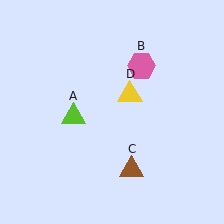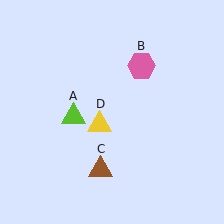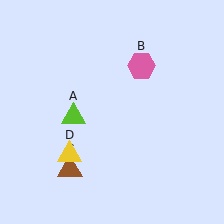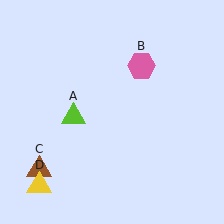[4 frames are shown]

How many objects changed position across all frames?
2 objects changed position: brown triangle (object C), yellow triangle (object D).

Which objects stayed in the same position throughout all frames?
Lime triangle (object A) and pink hexagon (object B) remained stationary.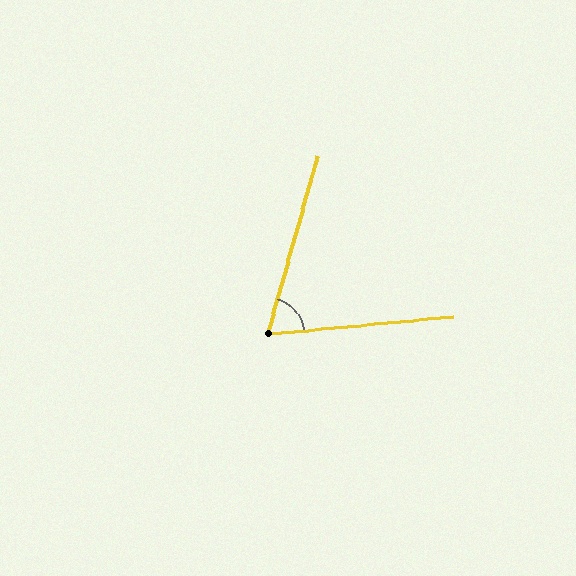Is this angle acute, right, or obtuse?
It is acute.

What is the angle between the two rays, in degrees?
Approximately 69 degrees.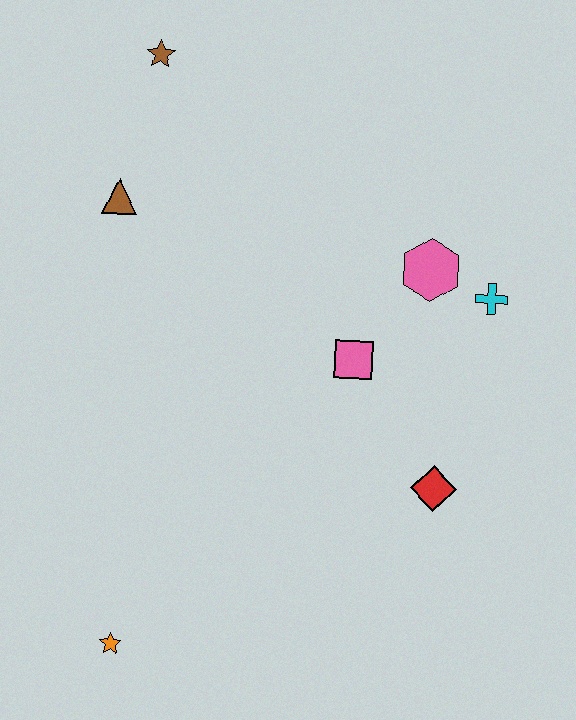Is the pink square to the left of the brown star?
No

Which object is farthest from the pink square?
The orange star is farthest from the pink square.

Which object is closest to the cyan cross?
The pink hexagon is closest to the cyan cross.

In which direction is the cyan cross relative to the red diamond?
The cyan cross is above the red diamond.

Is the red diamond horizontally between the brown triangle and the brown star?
No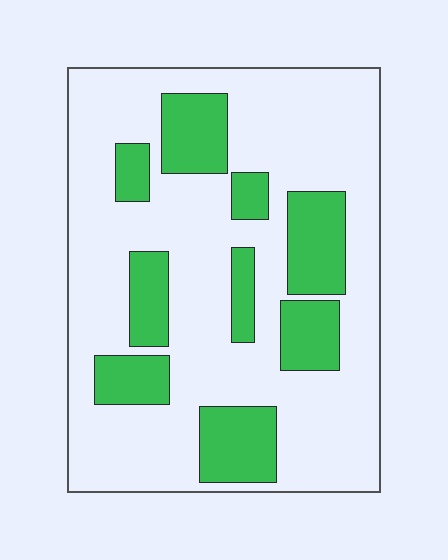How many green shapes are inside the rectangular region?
9.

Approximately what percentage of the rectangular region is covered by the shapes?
Approximately 25%.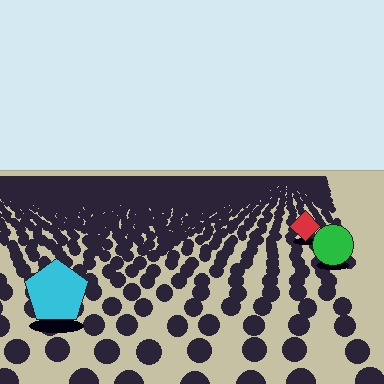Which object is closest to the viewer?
The cyan pentagon is closest. The texture marks near it are larger and more spread out.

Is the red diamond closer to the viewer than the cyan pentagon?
No. The cyan pentagon is closer — you can tell from the texture gradient: the ground texture is coarser near it.